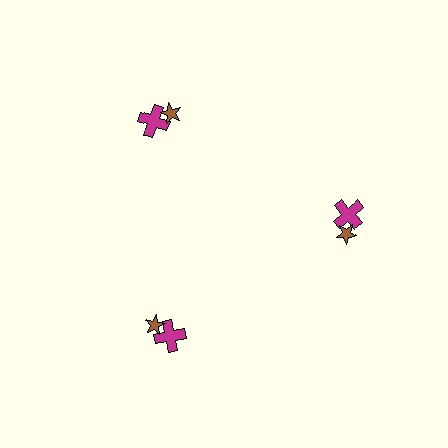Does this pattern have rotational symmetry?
Yes, this pattern has 3-fold rotational symmetry. It looks the same after rotating 120 degrees around the center.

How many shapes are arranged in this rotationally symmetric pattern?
There are 6 shapes, arranged in 3 groups of 2.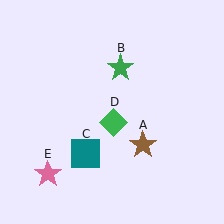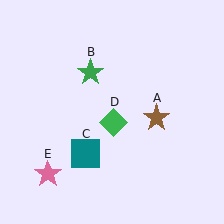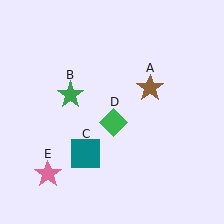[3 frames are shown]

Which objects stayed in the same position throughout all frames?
Teal square (object C) and green diamond (object D) and pink star (object E) remained stationary.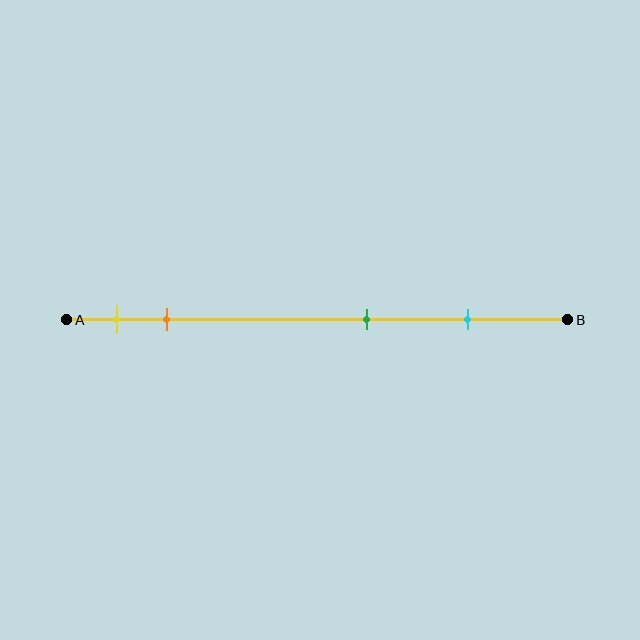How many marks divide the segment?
There are 4 marks dividing the segment.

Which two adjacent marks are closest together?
The yellow and orange marks are the closest adjacent pair.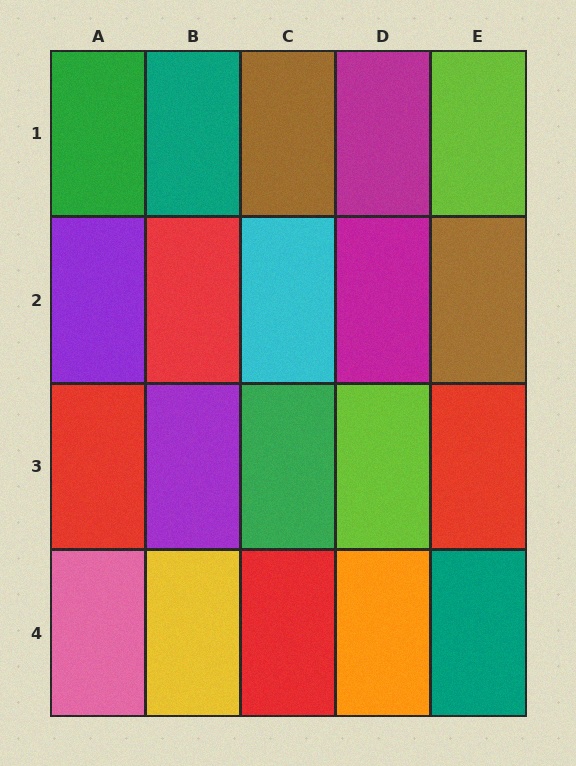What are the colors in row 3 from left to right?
Red, purple, green, lime, red.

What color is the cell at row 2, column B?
Red.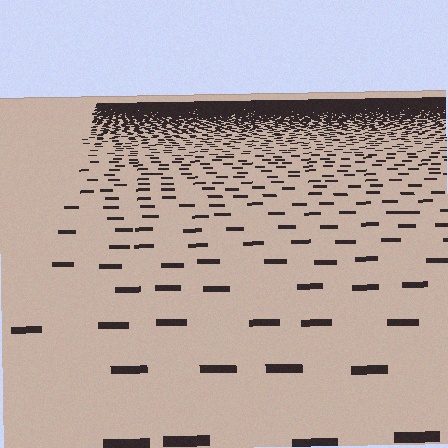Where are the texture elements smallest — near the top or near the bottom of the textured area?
Near the top.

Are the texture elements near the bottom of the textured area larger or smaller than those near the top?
Larger. Near the bottom, elements are closer to the viewer and appear at a bigger on-screen size.